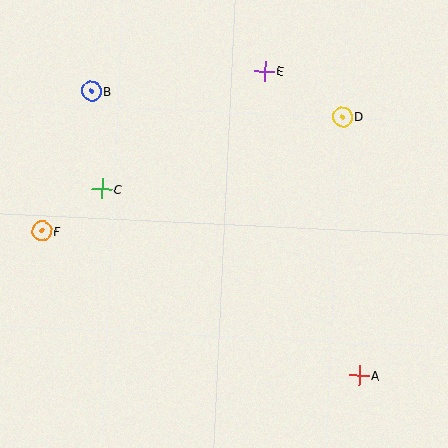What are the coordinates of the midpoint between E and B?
The midpoint between E and B is at (178, 81).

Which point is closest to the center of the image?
Point C at (102, 189) is closest to the center.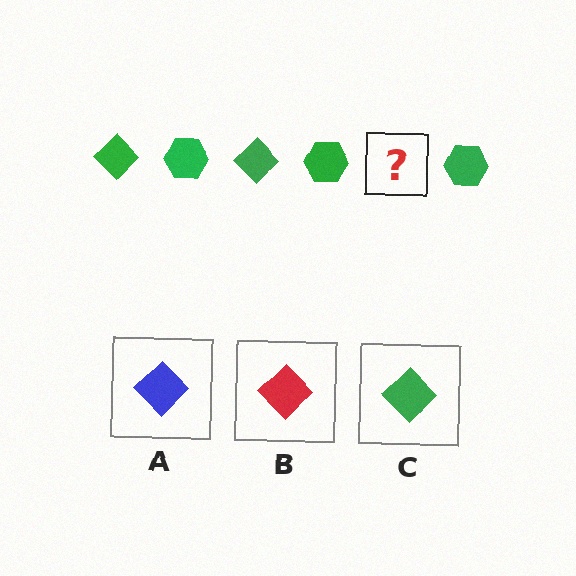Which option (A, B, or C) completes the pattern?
C.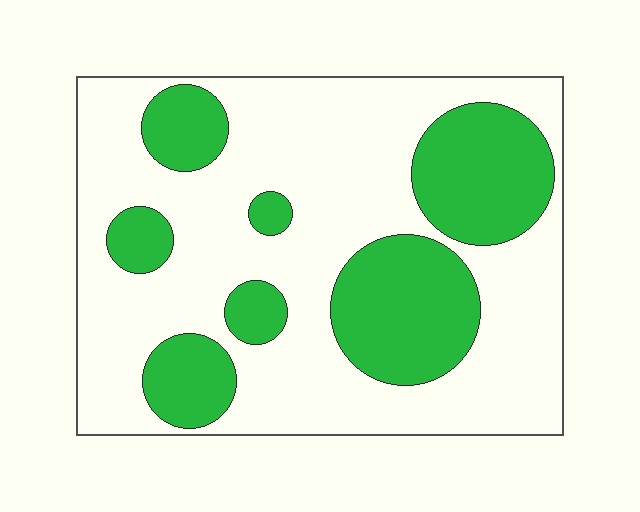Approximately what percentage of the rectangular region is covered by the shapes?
Approximately 30%.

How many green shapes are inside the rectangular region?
7.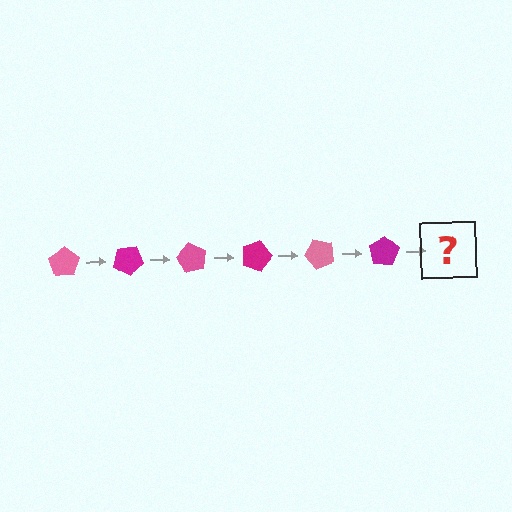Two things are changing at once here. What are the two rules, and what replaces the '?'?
The two rules are that it rotates 30 degrees each step and the color cycles through pink and magenta. The '?' should be a pink pentagon, rotated 180 degrees from the start.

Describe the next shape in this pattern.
It should be a pink pentagon, rotated 180 degrees from the start.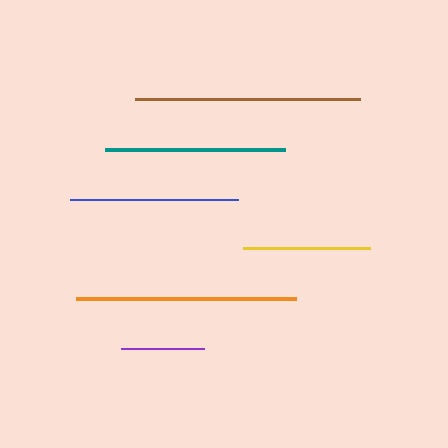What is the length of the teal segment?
The teal segment is approximately 179 pixels long.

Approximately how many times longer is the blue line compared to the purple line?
The blue line is approximately 2.0 times the length of the purple line.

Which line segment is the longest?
The brown line is the longest at approximately 225 pixels.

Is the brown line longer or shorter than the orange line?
The brown line is longer than the orange line.